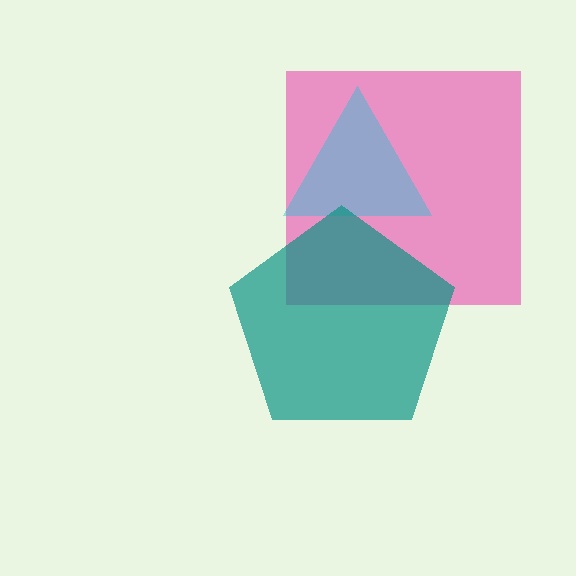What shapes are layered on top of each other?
The layered shapes are: a pink square, a cyan triangle, a teal pentagon.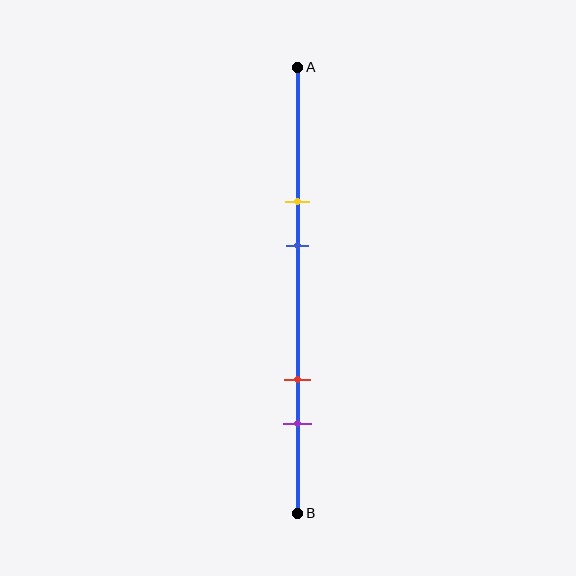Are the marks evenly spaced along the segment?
No, the marks are not evenly spaced.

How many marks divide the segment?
There are 4 marks dividing the segment.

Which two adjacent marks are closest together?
The yellow and blue marks are the closest adjacent pair.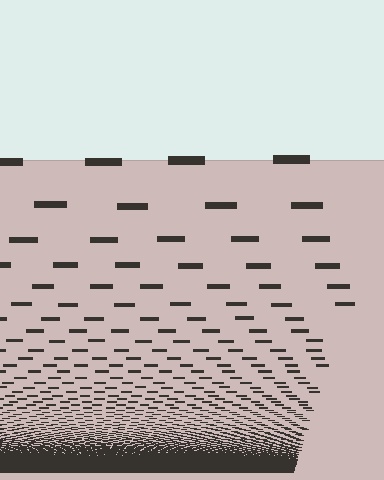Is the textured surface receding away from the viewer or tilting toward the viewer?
The surface appears to tilt toward the viewer. Texture elements get larger and sparser toward the top.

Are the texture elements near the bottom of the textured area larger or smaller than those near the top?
Smaller. The gradient is inverted — elements near the bottom are smaller and denser.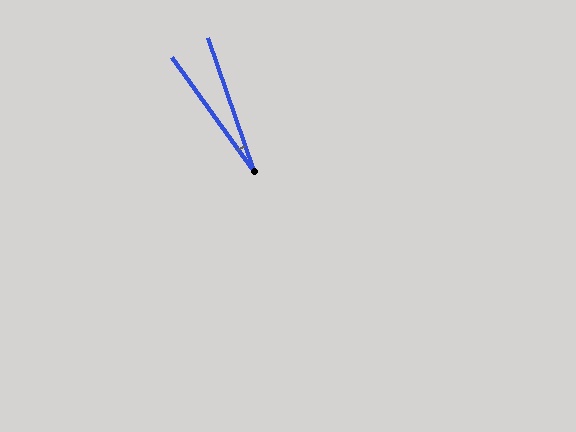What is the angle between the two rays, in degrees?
Approximately 17 degrees.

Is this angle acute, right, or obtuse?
It is acute.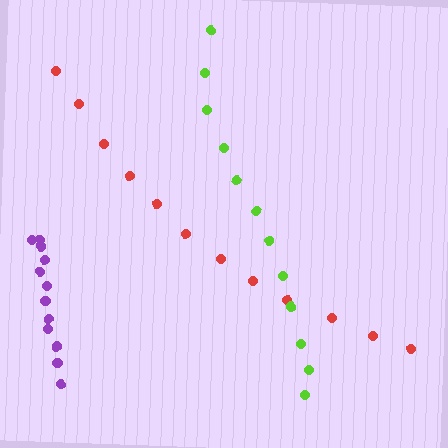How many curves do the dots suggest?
There are 3 distinct paths.